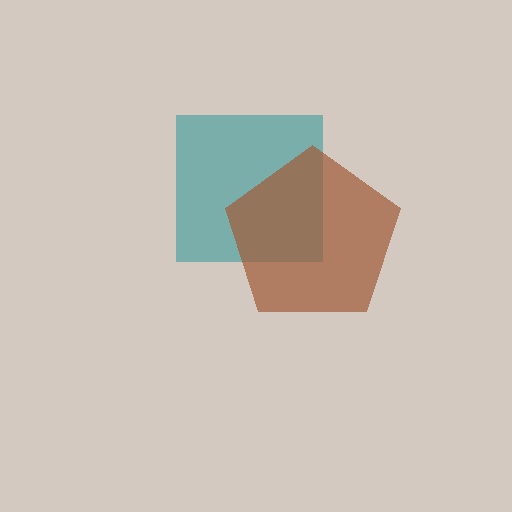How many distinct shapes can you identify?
There are 2 distinct shapes: a teal square, a brown pentagon.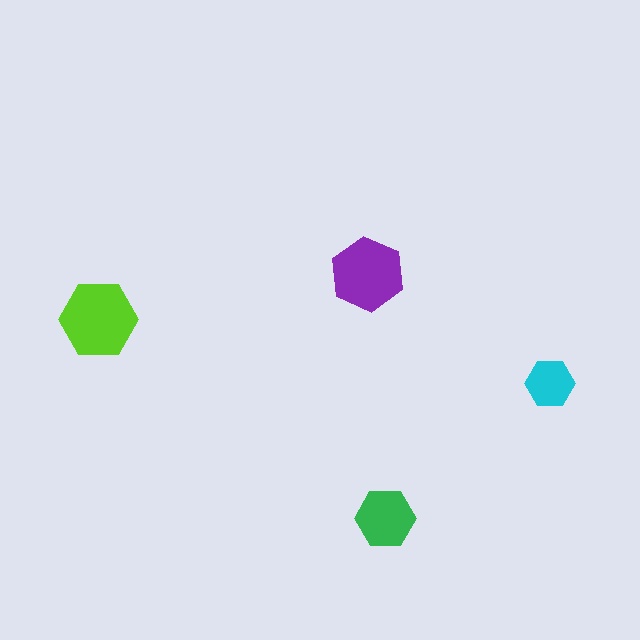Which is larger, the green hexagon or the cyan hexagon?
The green one.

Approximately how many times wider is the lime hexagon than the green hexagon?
About 1.5 times wider.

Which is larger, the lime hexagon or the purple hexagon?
The lime one.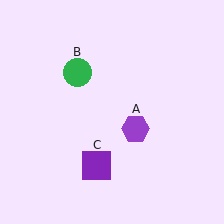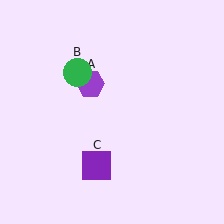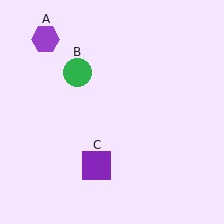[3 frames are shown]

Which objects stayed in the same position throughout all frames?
Green circle (object B) and purple square (object C) remained stationary.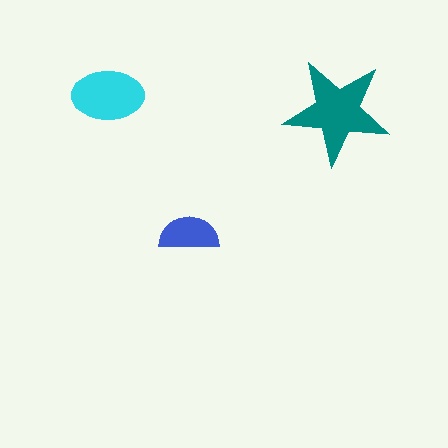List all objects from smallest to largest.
The blue semicircle, the cyan ellipse, the teal star.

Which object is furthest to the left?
The cyan ellipse is leftmost.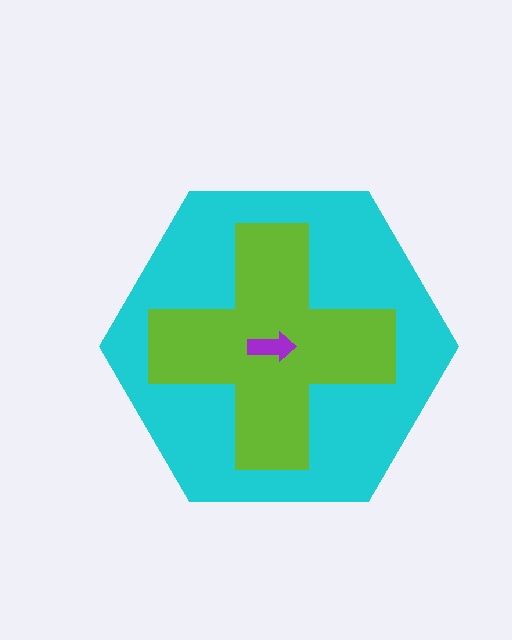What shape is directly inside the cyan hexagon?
The lime cross.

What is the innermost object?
The purple arrow.